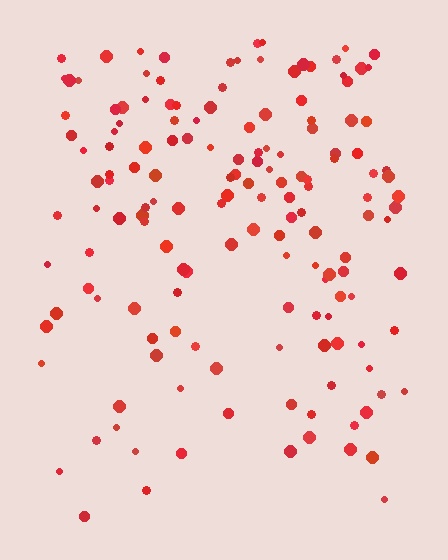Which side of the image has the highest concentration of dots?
The top.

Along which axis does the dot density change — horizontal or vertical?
Vertical.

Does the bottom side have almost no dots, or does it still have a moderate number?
Still a moderate number, just noticeably fewer than the top.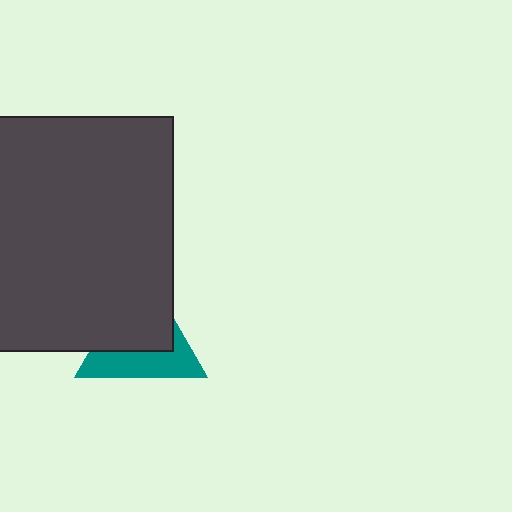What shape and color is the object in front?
The object in front is a dark gray square.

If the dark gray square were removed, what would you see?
You would see the complete teal triangle.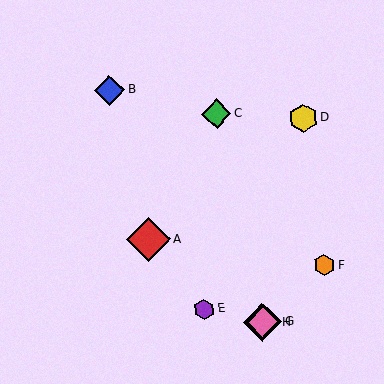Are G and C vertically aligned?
No, G is at x≈263 and C is at x≈216.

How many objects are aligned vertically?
2 objects (G, H) are aligned vertically.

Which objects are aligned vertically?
Objects G, H are aligned vertically.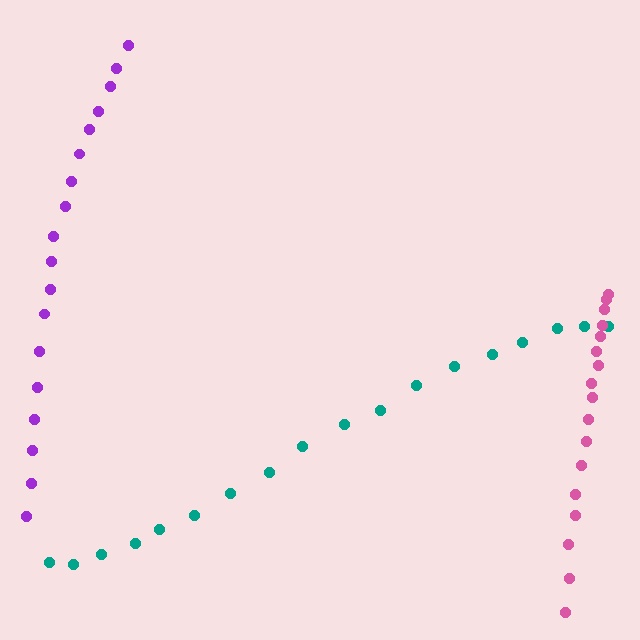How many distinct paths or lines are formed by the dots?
There are 3 distinct paths.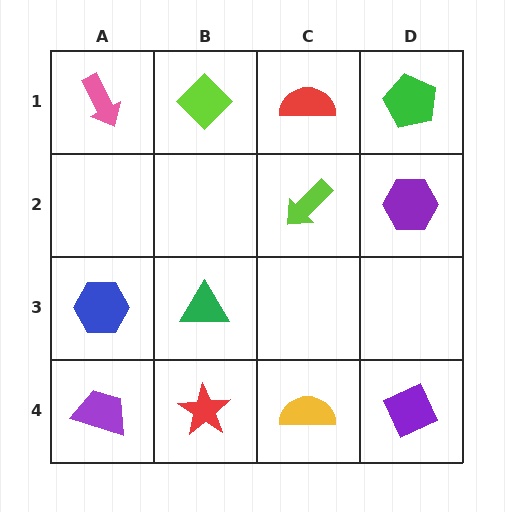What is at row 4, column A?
A purple trapezoid.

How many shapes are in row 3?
2 shapes.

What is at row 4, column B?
A red star.